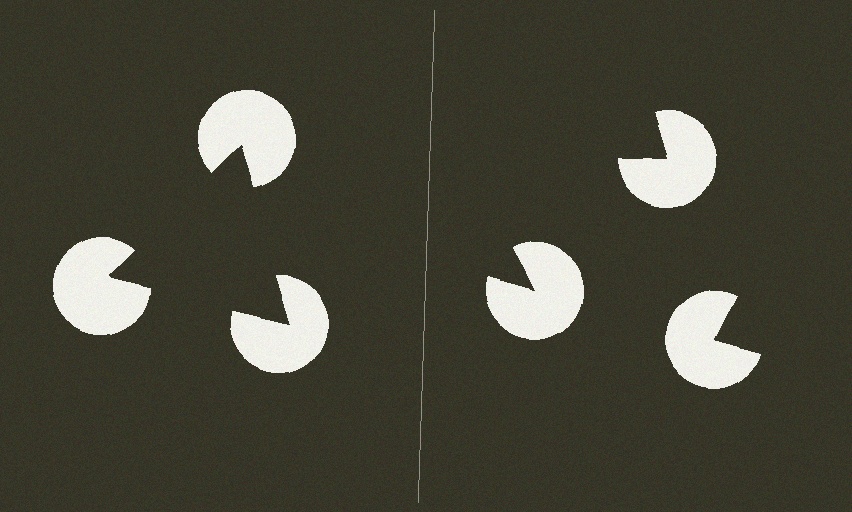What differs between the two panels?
The pac-man discs are positioned identically on both sides; only the wedge orientations differ. On the left they align to a triangle; on the right they are misaligned.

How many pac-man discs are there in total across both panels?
6 — 3 on each side.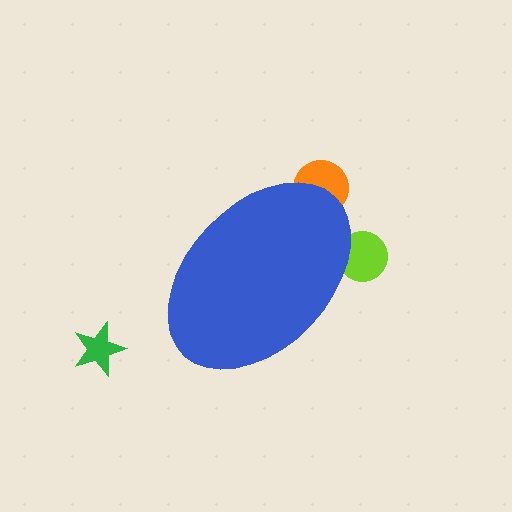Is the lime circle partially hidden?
Yes, the lime circle is partially hidden behind the blue ellipse.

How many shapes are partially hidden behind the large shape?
2 shapes are partially hidden.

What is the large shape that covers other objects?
A blue ellipse.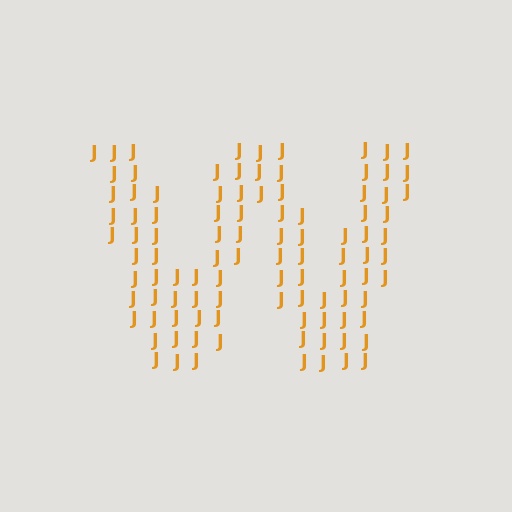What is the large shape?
The large shape is the letter W.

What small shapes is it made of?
It is made of small letter J's.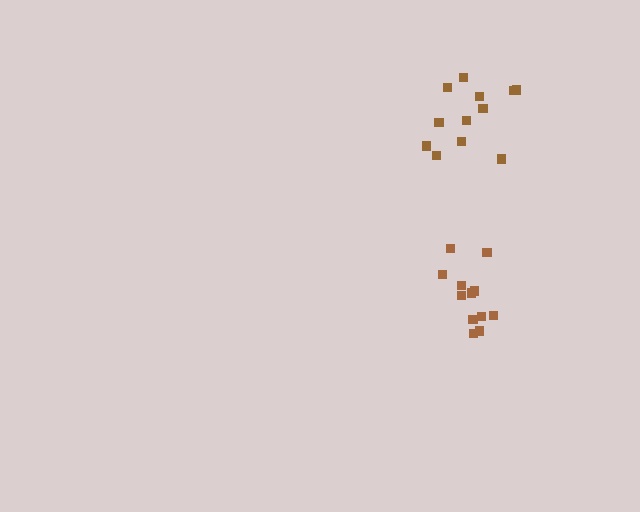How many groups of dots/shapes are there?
There are 2 groups.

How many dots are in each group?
Group 1: 12 dots, Group 2: 12 dots (24 total).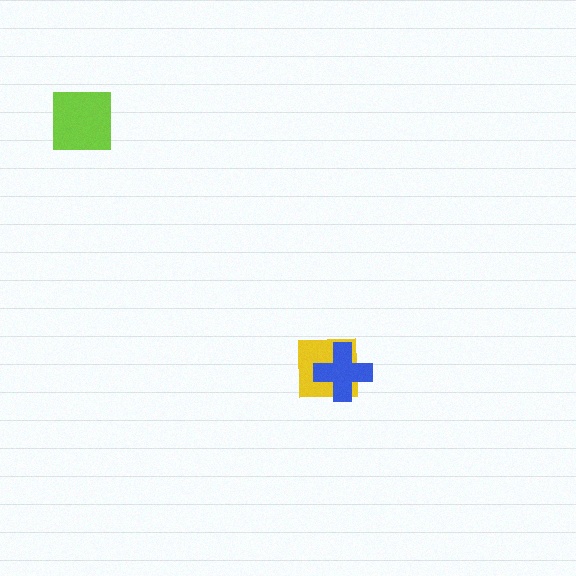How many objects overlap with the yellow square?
1 object overlaps with the yellow square.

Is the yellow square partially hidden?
Yes, it is partially covered by another shape.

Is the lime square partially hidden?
No, no other shape covers it.